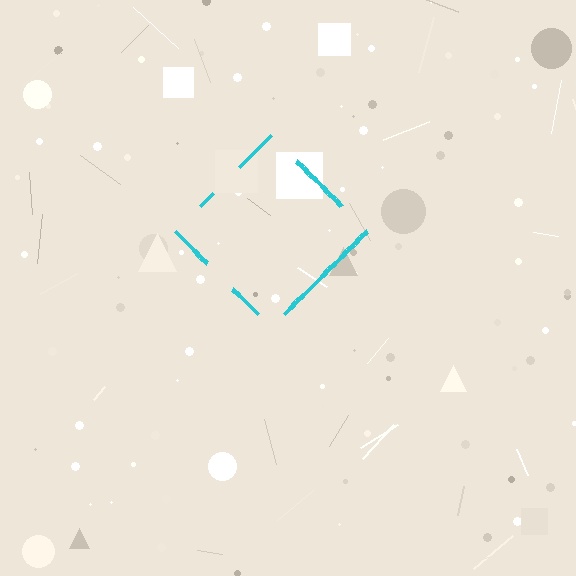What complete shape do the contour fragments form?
The contour fragments form a diamond.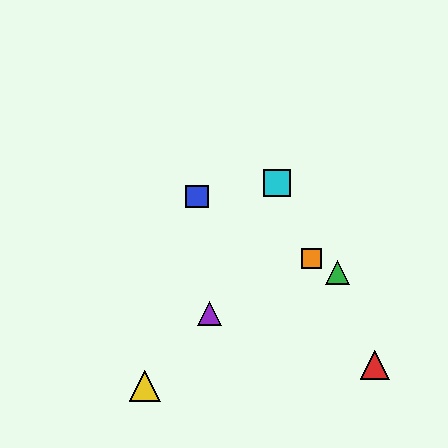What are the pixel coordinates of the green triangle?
The green triangle is at (338, 273).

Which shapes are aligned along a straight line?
The blue square, the green triangle, the orange square are aligned along a straight line.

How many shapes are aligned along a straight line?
3 shapes (the blue square, the green triangle, the orange square) are aligned along a straight line.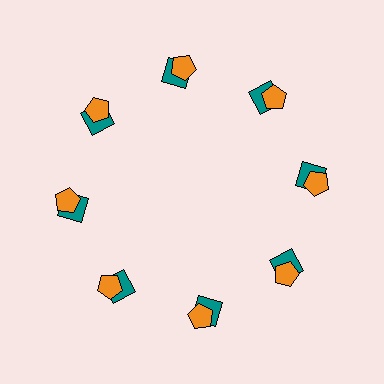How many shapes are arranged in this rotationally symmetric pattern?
There are 16 shapes, arranged in 8 groups of 2.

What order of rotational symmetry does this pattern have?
This pattern has 8-fold rotational symmetry.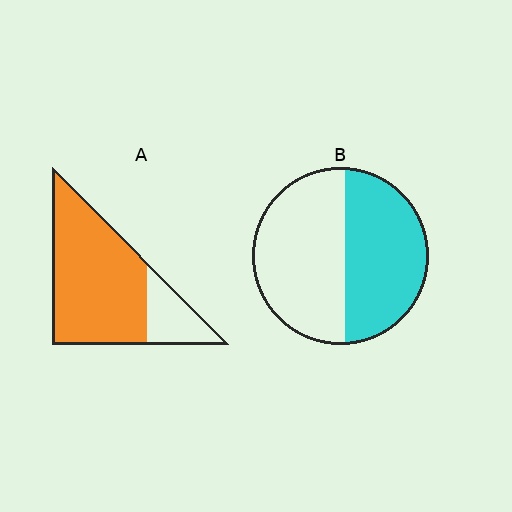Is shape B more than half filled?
Roughly half.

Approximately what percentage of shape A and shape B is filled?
A is approximately 80% and B is approximately 45%.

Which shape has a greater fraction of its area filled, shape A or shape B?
Shape A.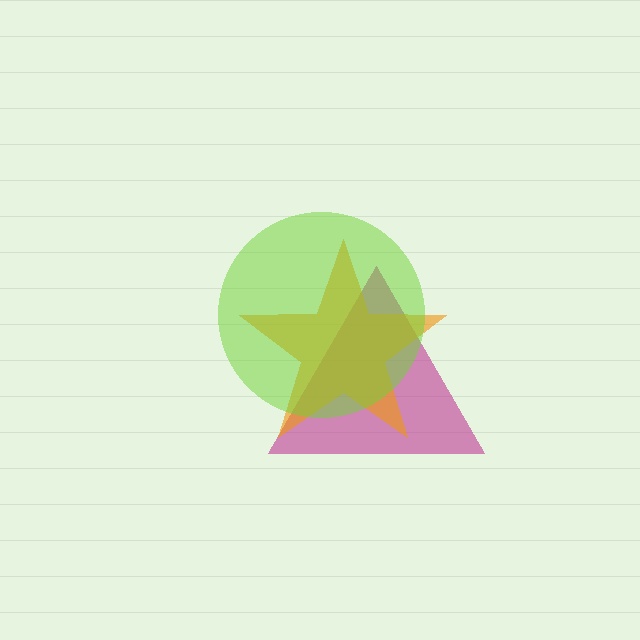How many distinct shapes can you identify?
There are 3 distinct shapes: a magenta triangle, an orange star, a lime circle.